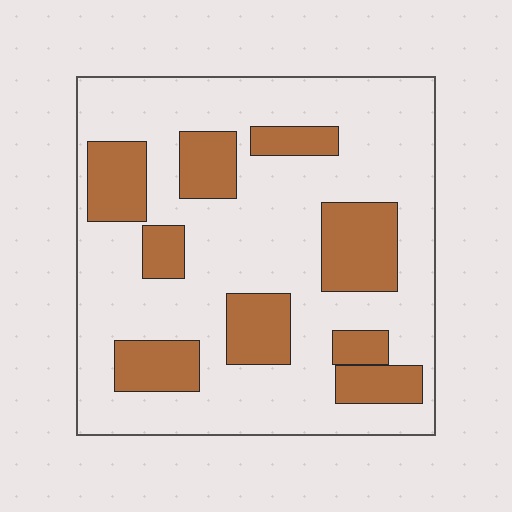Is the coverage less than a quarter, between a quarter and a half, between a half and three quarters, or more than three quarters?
Between a quarter and a half.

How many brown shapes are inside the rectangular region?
9.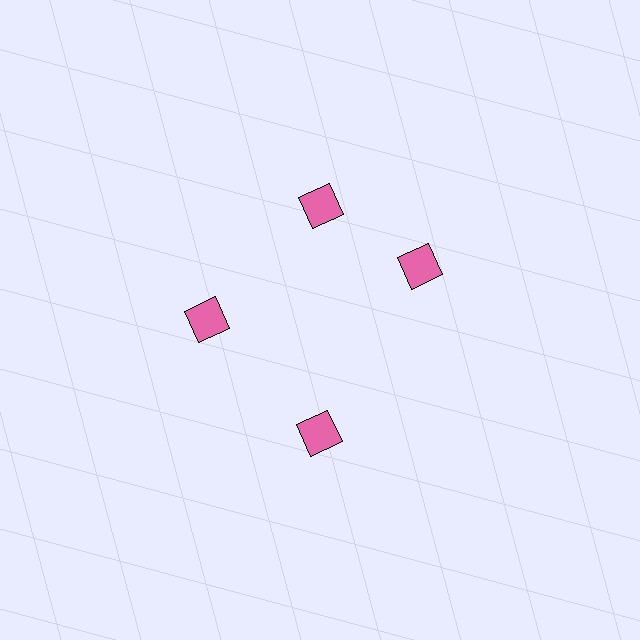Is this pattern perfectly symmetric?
No. The 4 pink squares are arranged in a ring, but one element near the 3 o'clock position is rotated out of alignment along the ring, breaking the 4-fold rotational symmetry.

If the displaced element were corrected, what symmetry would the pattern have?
It would have 4-fold rotational symmetry — the pattern would map onto itself every 90 degrees.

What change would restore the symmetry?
The symmetry would be restored by rotating it back into even spacing with its neighbors so that all 4 squares sit at equal angles and equal distance from the center.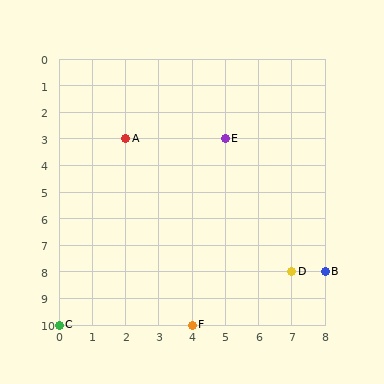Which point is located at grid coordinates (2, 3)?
Point A is at (2, 3).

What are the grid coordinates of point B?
Point B is at grid coordinates (8, 8).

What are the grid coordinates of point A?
Point A is at grid coordinates (2, 3).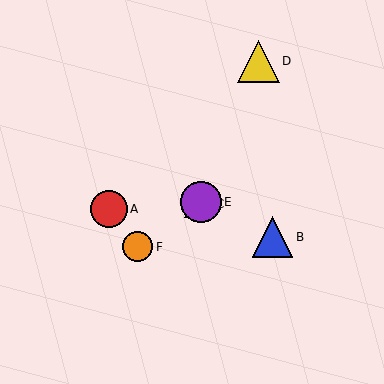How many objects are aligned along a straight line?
3 objects (C, E, F) are aligned along a straight line.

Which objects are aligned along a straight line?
Objects C, E, F are aligned along a straight line.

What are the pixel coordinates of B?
Object B is at (273, 237).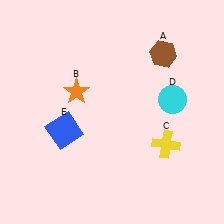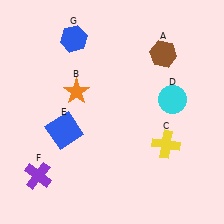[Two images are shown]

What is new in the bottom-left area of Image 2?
A purple cross (F) was added in the bottom-left area of Image 2.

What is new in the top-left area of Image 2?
A blue hexagon (G) was added in the top-left area of Image 2.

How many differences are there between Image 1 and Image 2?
There are 2 differences between the two images.